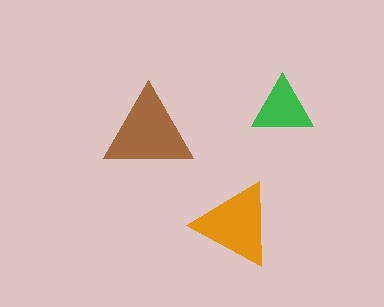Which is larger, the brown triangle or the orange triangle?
The brown one.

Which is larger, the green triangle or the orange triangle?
The orange one.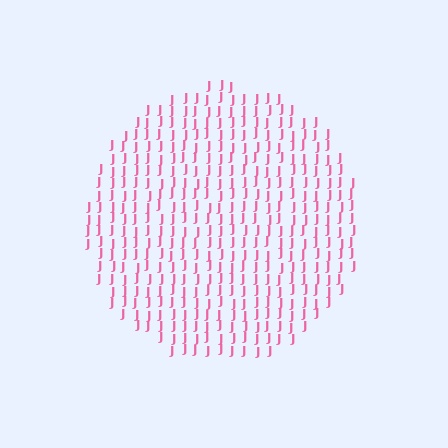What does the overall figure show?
The overall figure shows a circle.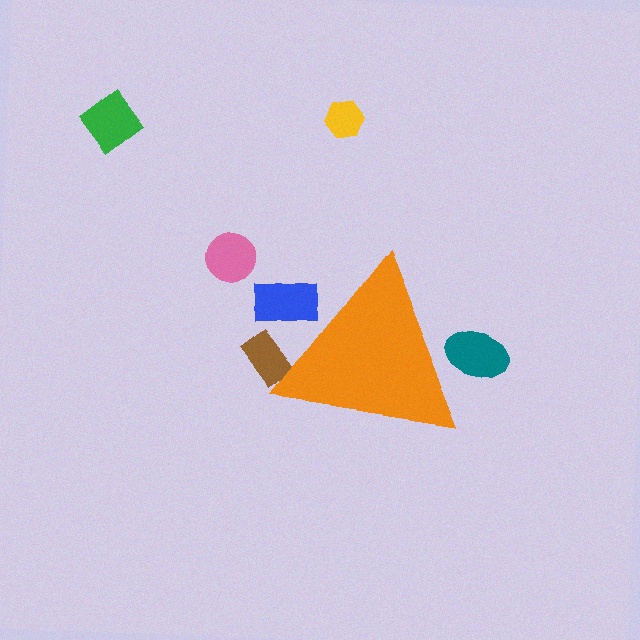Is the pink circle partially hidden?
No, the pink circle is fully visible.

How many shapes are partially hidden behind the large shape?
3 shapes are partially hidden.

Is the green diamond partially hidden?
No, the green diamond is fully visible.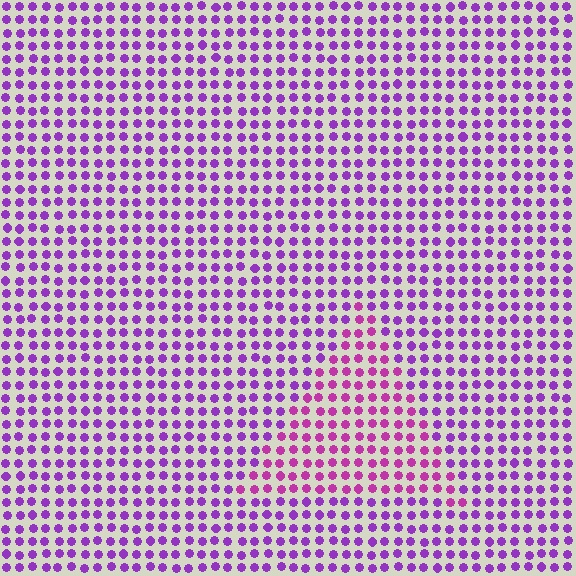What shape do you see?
I see a triangle.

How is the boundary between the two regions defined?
The boundary is defined purely by a slight shift in hue (about 30 degrees). Spacing, size, and orientation are identical on both sides.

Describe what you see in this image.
The image is filled with small purple elements in a uniform arrangement. A triangle-shaped region is visible where the elements are tinted to a slightly different hue, forming a subtle color boundary.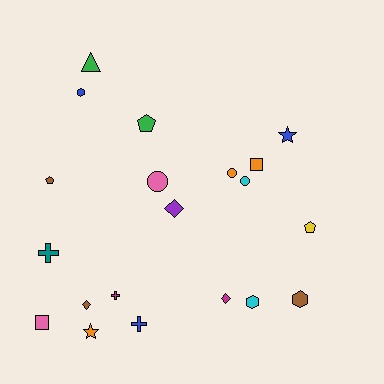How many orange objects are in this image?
There are 3 orange objects.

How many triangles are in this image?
There is 1 triangle.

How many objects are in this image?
There are 20 objects.